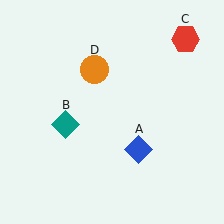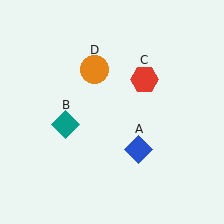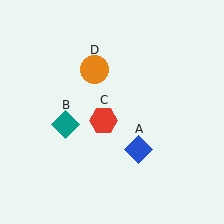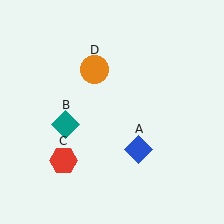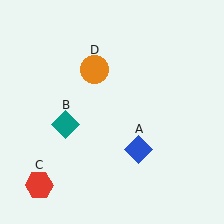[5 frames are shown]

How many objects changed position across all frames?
1 object changed position: red hexagon (object C).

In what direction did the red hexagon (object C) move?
The red hexagon (object C) moved down and to the left.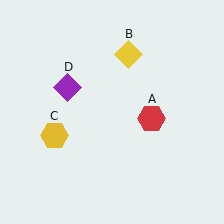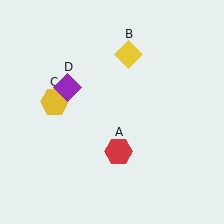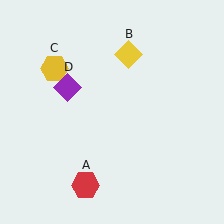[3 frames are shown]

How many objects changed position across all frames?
2 objects changed position: red hexagon (object A), yellow hexagon (object C).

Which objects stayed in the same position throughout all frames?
Yellow diamond (object B) and purple diamond (object D) remained stationary.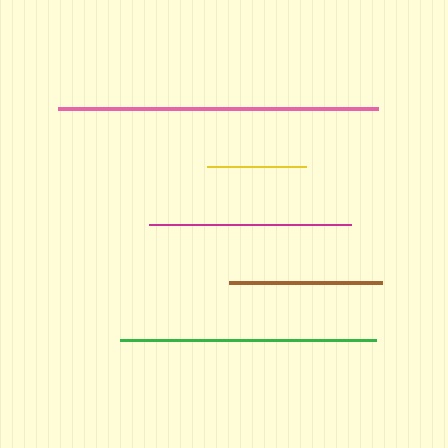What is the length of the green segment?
The green segment is approximately 256 pixels long.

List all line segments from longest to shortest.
From longest to shortest: pink, green, magenta, brown, yellow.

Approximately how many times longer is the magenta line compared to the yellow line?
The magenta line is approximately 2.0 times the length of the yellow line.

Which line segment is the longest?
The pink line is the longest at approximately 319 pixels.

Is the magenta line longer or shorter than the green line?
The green line is longer than the magenta line.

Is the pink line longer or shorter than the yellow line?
The pink line is longer than the yellow line.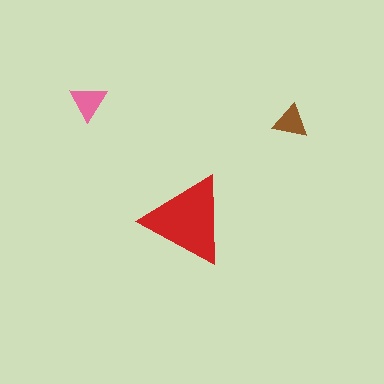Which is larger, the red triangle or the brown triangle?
The red one.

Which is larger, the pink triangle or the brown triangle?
The pink one.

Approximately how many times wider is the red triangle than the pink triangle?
About 2.5 times wider.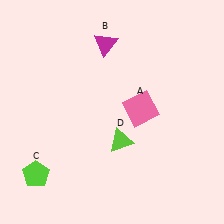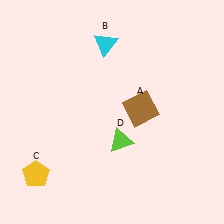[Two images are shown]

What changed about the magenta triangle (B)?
In Image 1, B is magenta. In Image 2, it changed to cyan.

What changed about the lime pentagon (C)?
In Image 1, C is lime. In Image 2, it changed to yellow.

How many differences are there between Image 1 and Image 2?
There are 3 differences between the two images.